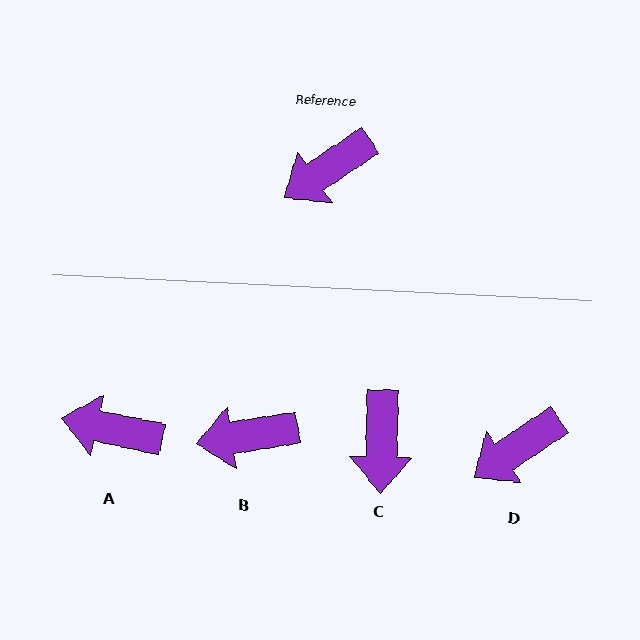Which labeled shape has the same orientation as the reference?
D.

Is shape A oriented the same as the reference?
No, it is off by about 46 degrees.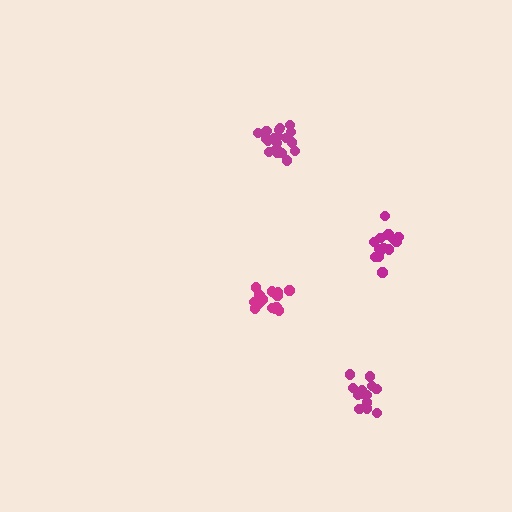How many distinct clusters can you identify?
There are 4 distinct clusters.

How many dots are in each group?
Group 1: 14 dots, Group 2: 17 dots, Group 3: 15 dots, Group 4: 20 dots (66 total).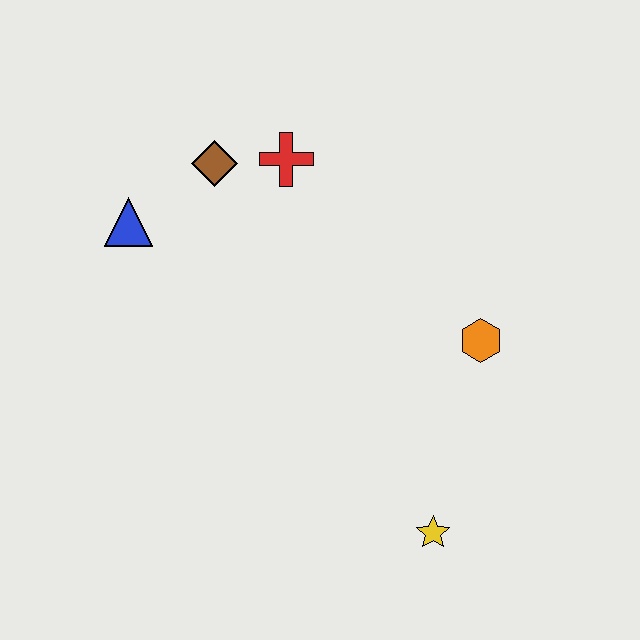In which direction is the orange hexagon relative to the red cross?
The orange hexagon is to the right of the red cross.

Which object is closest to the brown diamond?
The red cross is closest to the brown diamond.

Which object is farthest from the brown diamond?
The yellow star is farthest from the brown diamond.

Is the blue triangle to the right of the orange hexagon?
No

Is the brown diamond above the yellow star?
Yes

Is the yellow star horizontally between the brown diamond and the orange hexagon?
Yes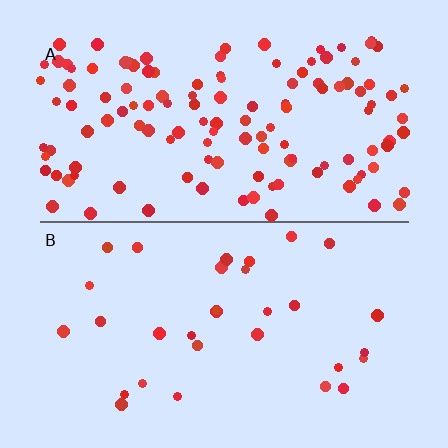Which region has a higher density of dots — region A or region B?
A (the top).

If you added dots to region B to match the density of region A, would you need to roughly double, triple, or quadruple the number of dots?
Approximately quadruple.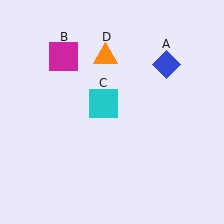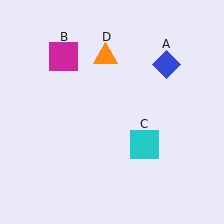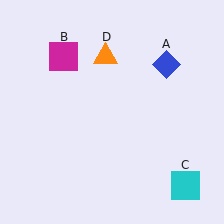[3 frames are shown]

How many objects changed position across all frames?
1 object changed position: cyan square (object C).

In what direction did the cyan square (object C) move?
The cyan square (object C) moved down and to the right.